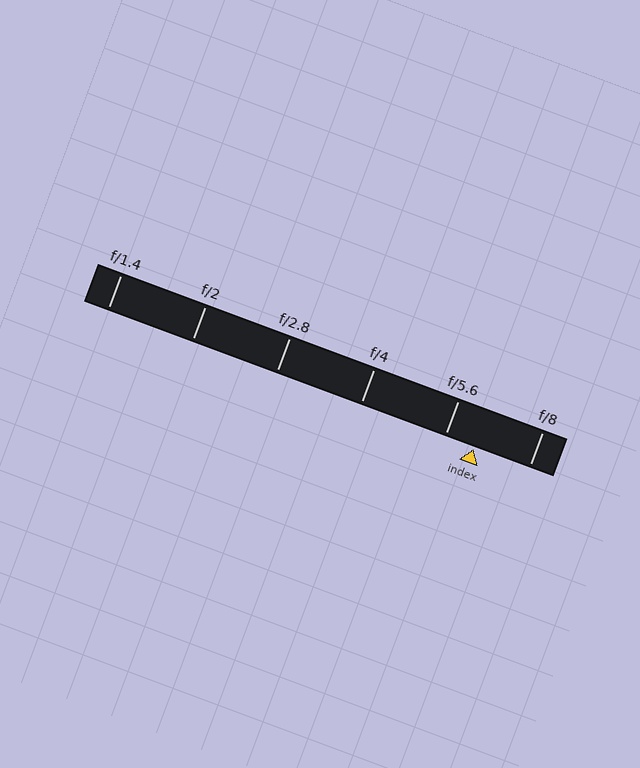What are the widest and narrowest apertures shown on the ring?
The widest aperture shown is f/1.4 and the narrowest is f/8.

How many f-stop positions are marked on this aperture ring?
There are 6 f-stop positions marked.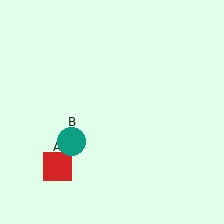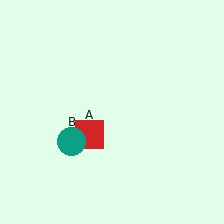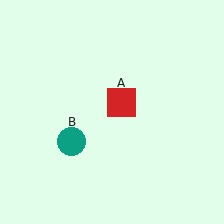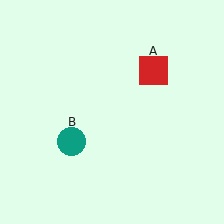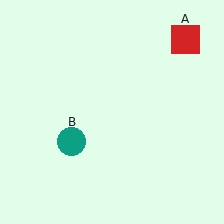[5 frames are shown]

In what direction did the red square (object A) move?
The red square (object A) moved up and to the right.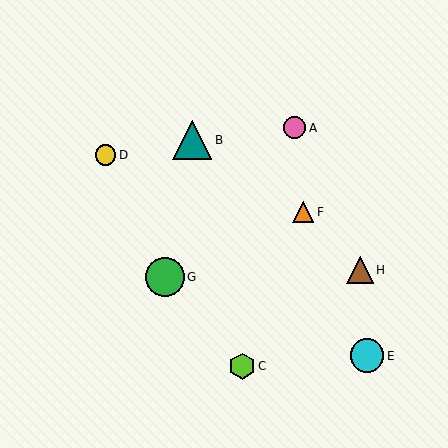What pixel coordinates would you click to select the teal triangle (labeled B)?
Click at (192, 140) to select the teal triangle B.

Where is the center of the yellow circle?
The center of the yellow circle is at (106, 155).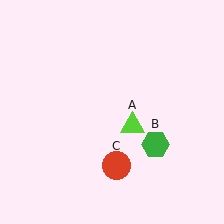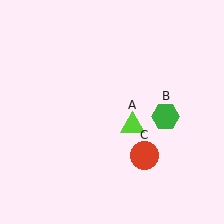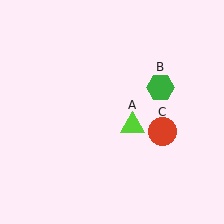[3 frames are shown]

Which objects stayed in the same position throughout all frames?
Lime triangle (object A) remained stationary.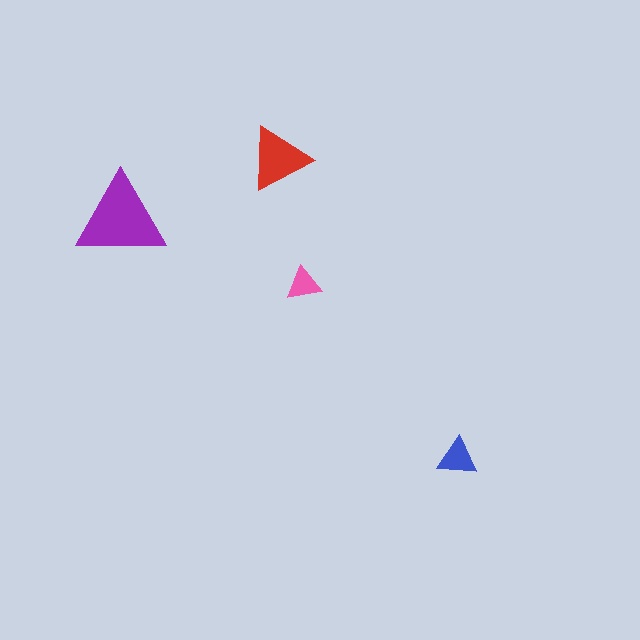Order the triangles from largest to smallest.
the purple one, the red one, the blue one, the pink one.